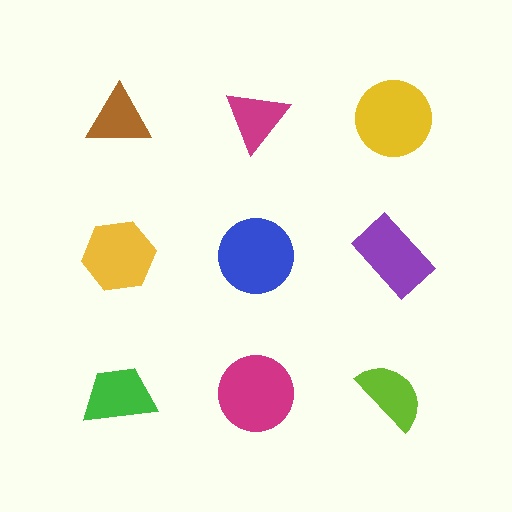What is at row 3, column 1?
A green trapezoid.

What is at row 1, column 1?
A brown triangle.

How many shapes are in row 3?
3 shapes.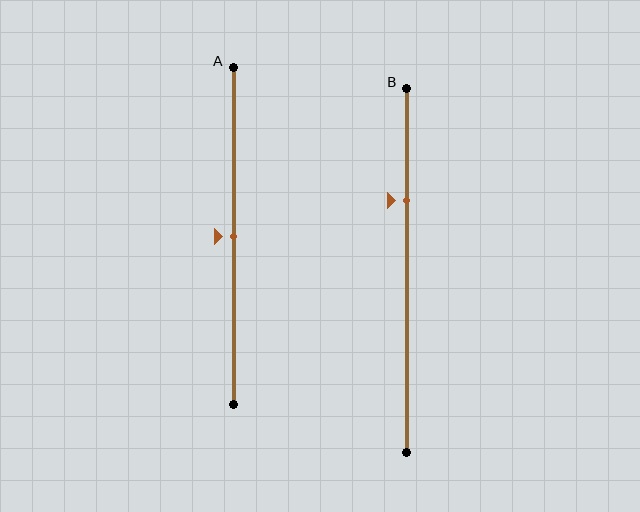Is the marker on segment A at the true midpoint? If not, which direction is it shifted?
Yes, the marker on segment A is at the true midpoint.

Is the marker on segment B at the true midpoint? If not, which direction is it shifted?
No, the marker on segment B is shifted upward by about 19% of the segment length.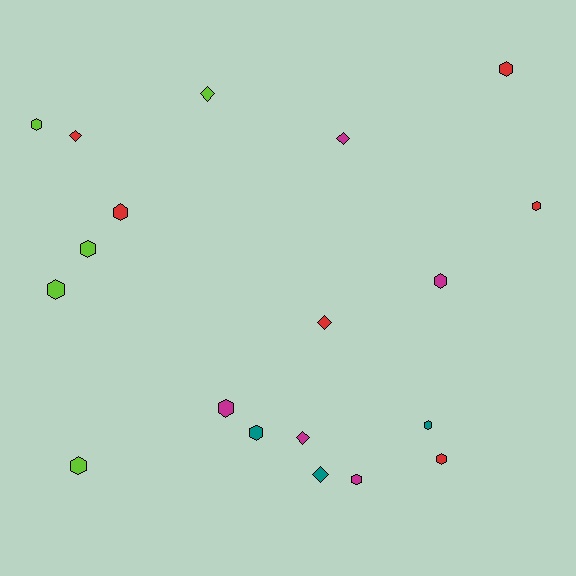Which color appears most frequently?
Red, with 6 objects.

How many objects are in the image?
There are 19 objects.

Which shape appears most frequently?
Hexagon, with 13 objects.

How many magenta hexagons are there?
There are 3 magenta hexagons.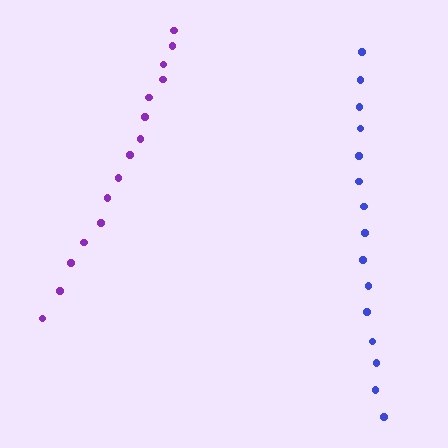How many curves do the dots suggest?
There are 2 distinct paths.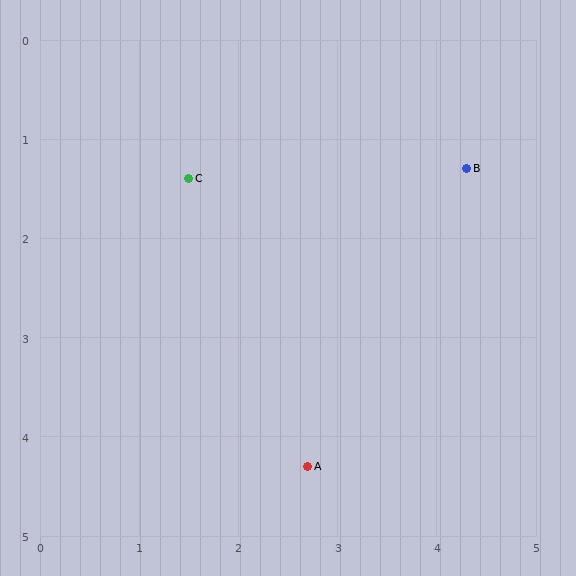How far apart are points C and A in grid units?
Points C and A are about 3.1 grid units apart.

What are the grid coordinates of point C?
Point C is at approximately (1.5, 1.4).